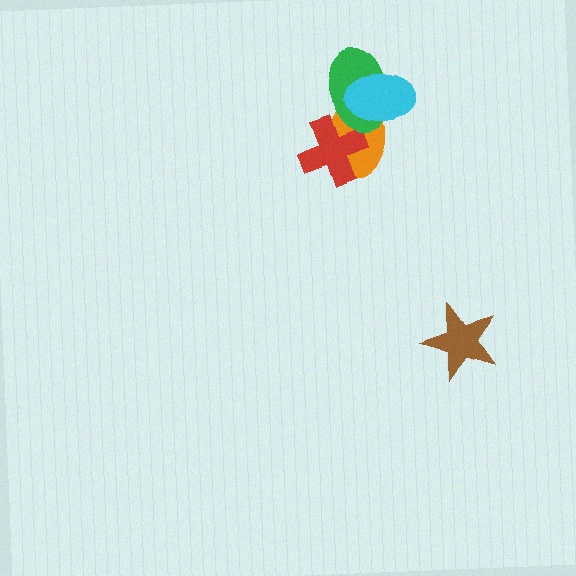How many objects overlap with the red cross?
2 objects overlap with the red cross.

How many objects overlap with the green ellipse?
3 objects overlap with the green ellipse.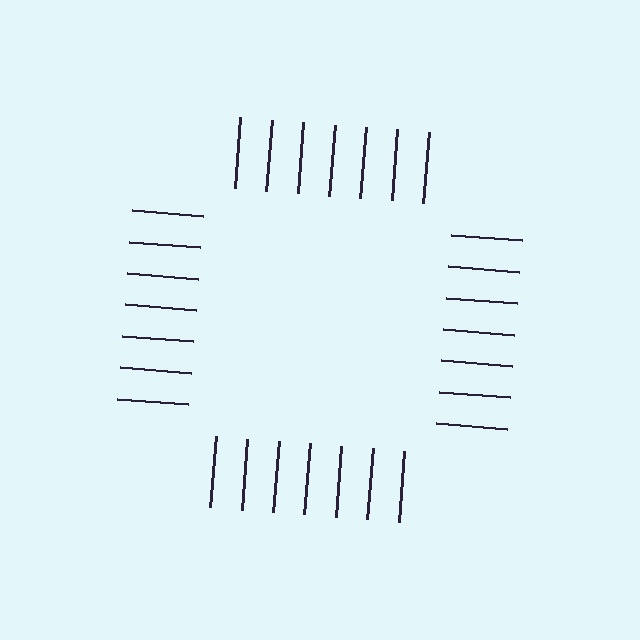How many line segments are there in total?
28 — 7 along each of the 4 edges.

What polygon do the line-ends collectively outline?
An illusory square — the line segments terminate on its edges but no continuous stroke is drawn.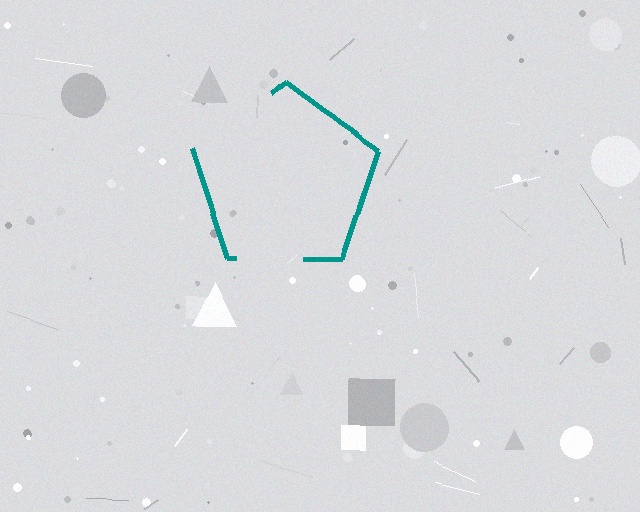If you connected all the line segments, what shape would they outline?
They would outline a pentagon.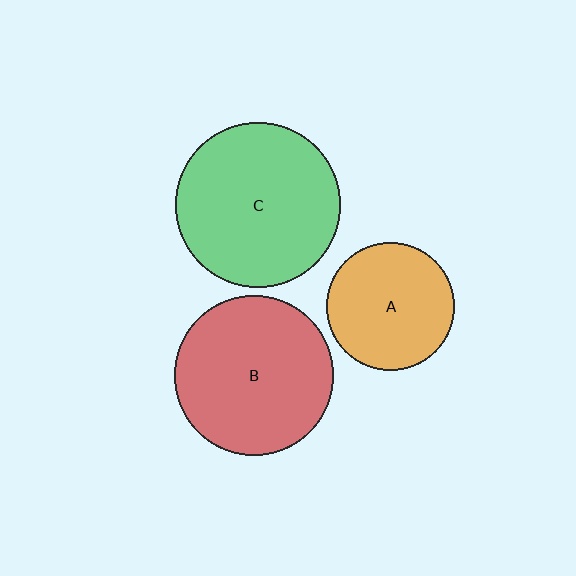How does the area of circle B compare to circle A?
Approximately 1.5 times.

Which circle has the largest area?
Circle C (green).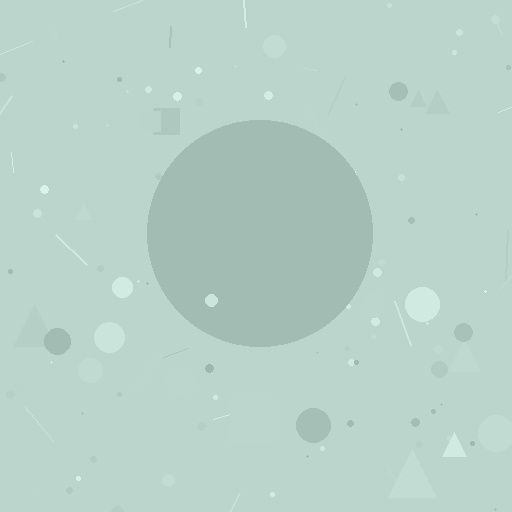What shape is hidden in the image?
A circle is hidden in the image.